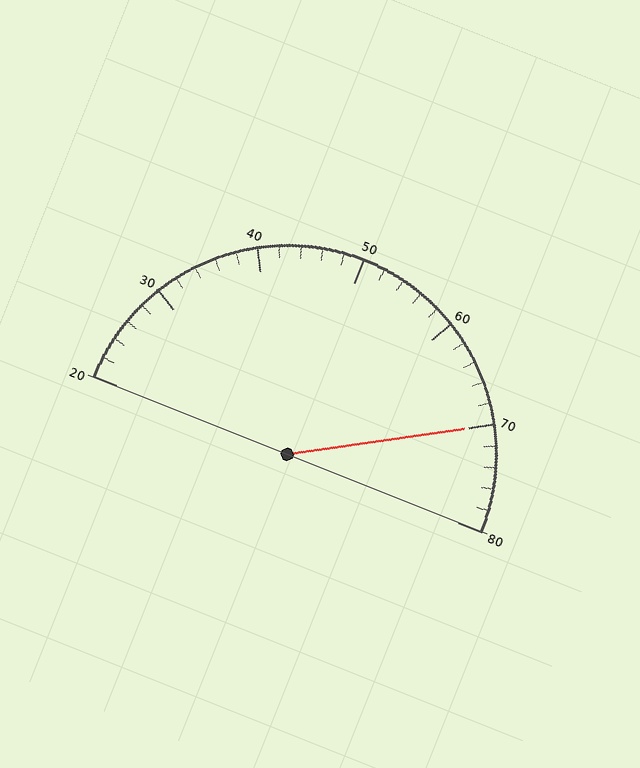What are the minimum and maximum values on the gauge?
The gauge ranges from 20 to 80.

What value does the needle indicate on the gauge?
The needle indicates approximately 70.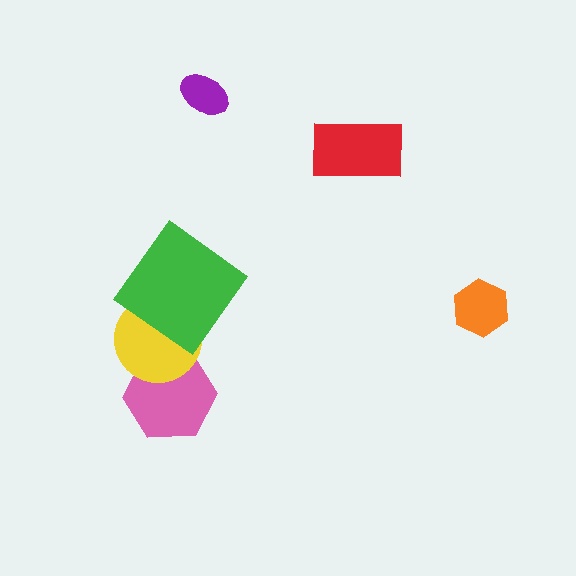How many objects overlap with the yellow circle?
2 objects overlap with the yellow circle.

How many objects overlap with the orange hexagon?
0 objects overlap with the orange hexagon.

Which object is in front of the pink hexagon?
The yellow circle is in front of the pink hexagon.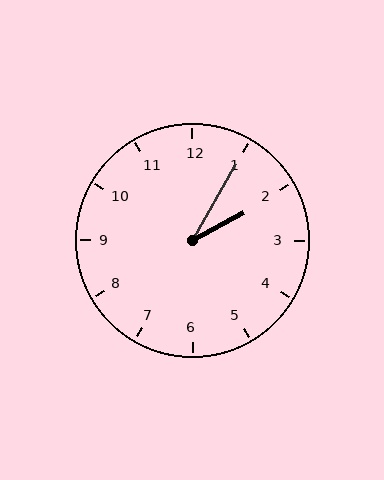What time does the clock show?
2:05.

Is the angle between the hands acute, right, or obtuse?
It is acute.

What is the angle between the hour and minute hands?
Approximately 32 degrees.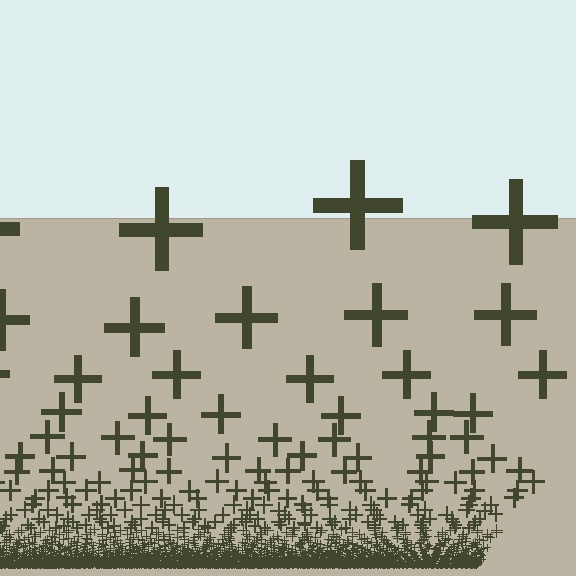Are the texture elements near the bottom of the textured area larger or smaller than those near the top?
Smaller. The gradient is inverted — elements near the bottom are smaller and denser.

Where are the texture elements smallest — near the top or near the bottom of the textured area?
Near the bottom.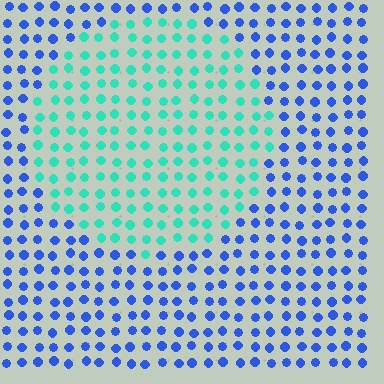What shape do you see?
I see a circle.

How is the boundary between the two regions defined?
The boundary is defined purely by a slight shift in hue (about 59 degrees). Spacing, size, and orientation are identical on both sides.